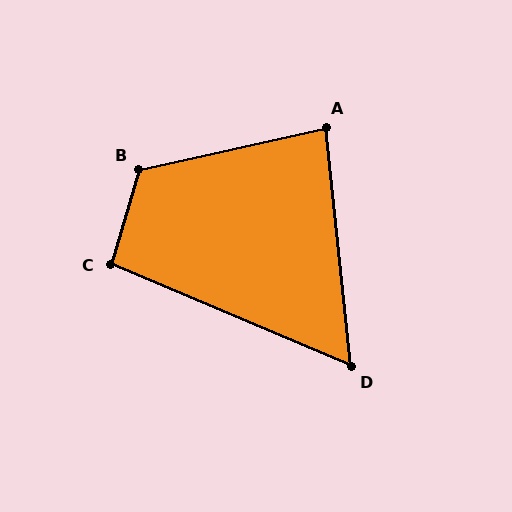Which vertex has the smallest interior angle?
D, at approximately 61 degrees.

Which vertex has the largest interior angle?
B, at approximately 119 degrees.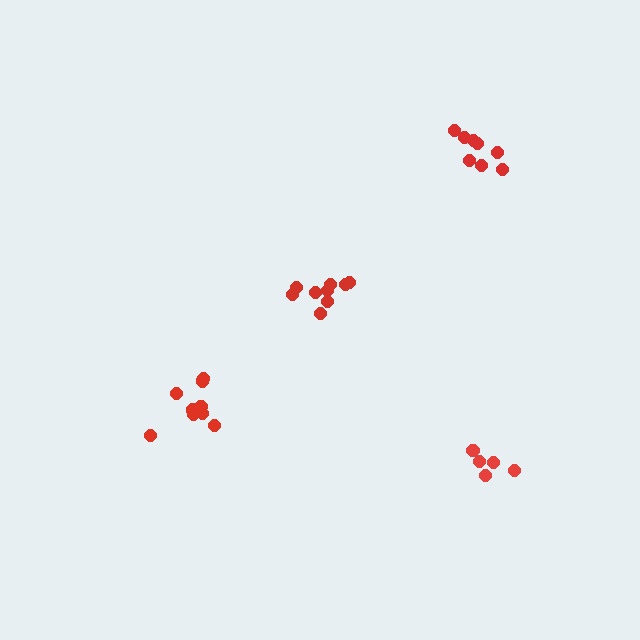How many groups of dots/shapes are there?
There are 4 groups.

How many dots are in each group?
Group 1: 9 dots, Group 2: 5 dots, Group 3: 8 dots, Group 4: 10 dots (32 total).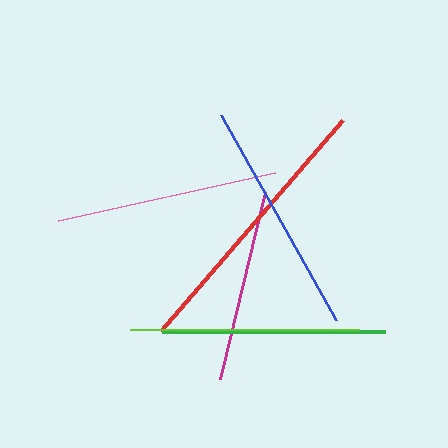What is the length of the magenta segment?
The magenta segment is approximately 193 pixels long.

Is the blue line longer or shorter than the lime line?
The blue line is longer than the lime line.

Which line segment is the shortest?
The magenta line is the shortest at approximately 193 pixels.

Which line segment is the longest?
The red line is the longest at approximately 279 pixels.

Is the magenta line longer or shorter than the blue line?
The blue line is longer than the magenta line.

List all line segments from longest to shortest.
From longest to shortest: red, blue, lime, green, pink, magenta.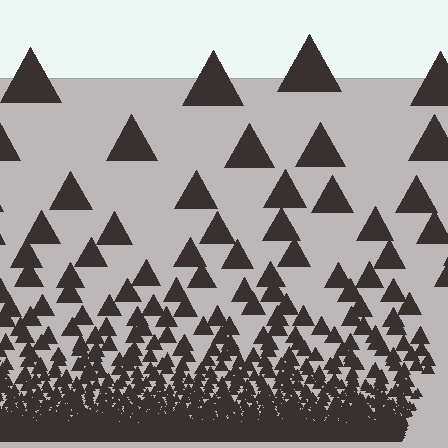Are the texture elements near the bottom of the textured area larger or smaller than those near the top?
Smaller. The gradient is inverted — elements near the bottom are smaller and denser.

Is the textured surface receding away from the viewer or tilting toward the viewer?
The surface appears to tilt toward the viewer. Texture elements get larger and sparser toward the top.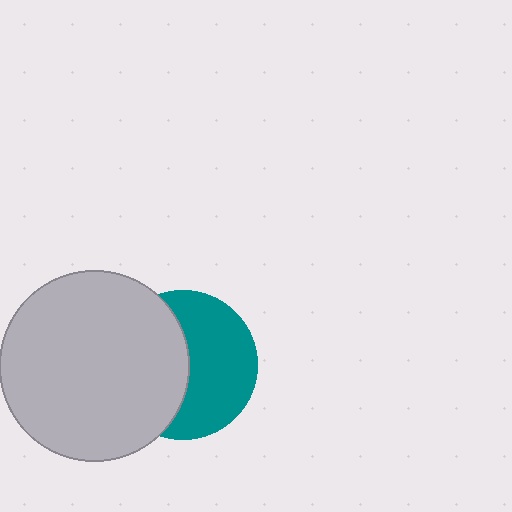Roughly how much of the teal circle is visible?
About half of it is visible (roughly 53%).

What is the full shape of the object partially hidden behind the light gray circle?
The partially hidden object is a teal circle.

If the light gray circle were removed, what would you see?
You would see the complete teal circle.